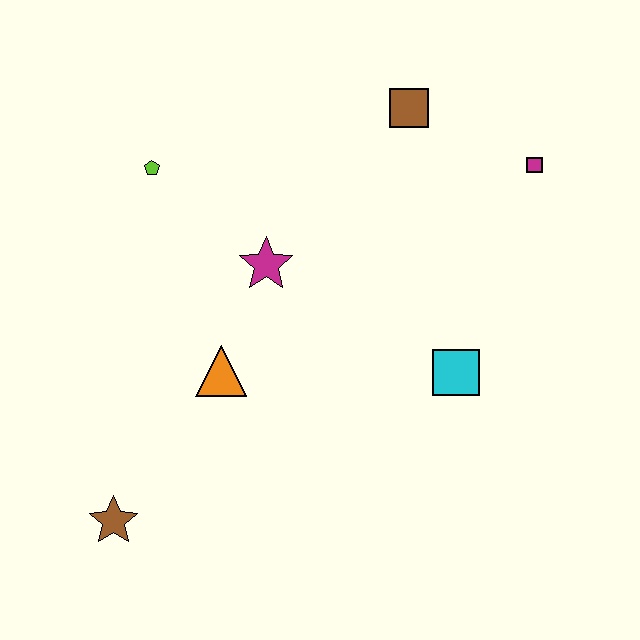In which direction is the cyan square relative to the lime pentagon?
The cyan square is to the right of the lime pentagon.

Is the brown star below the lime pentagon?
Yes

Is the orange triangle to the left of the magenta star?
Yes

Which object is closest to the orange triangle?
The magenta star is closest to the orange triangle.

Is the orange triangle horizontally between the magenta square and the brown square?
No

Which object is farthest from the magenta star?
The brown star is farthest from the magenta star.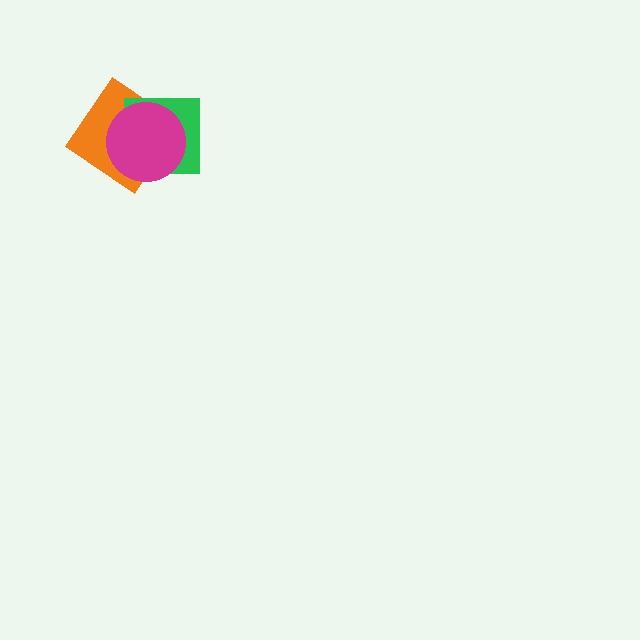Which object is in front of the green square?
The magenta circle is in front of the green square.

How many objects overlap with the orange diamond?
2 objects overlap with the orange diamond.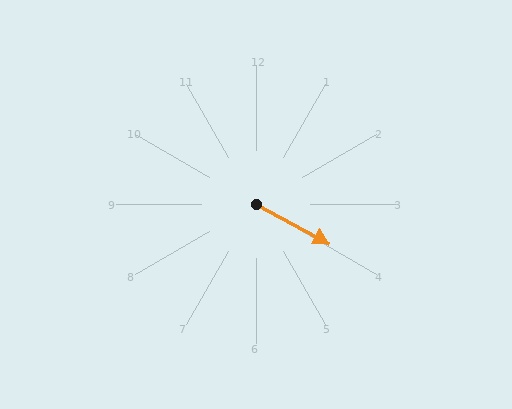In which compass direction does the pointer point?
Southeast.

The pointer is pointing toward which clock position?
Roughly 4 o'clock.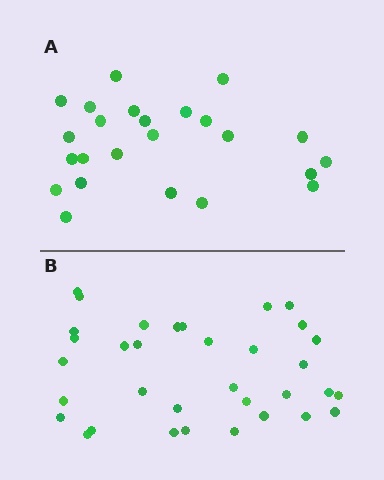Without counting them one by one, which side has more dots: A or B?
Region B (the bottom region) has more dots.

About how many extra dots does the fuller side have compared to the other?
Region B has roughly 10 or so more dots than region A.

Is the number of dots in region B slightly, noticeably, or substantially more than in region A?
Region B has noticeably more, but not dramatically so. The ratio is roughly 1.4 to 1.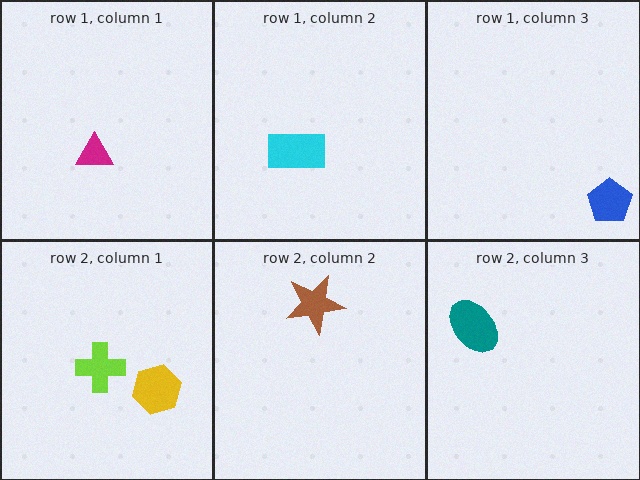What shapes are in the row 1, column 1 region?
The magenta triangle.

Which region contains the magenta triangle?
The row 1, column 1 region.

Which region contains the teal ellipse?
The row 2, column 3 region.